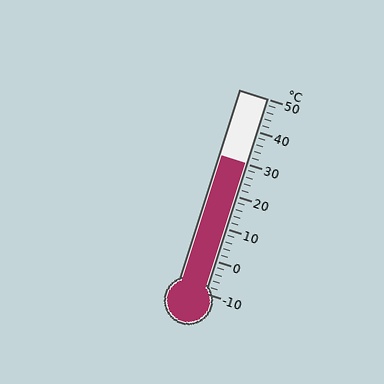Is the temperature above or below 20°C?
The temperature is above 20°C.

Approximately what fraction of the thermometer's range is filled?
The thermometer is filled to approximately 65% of its range.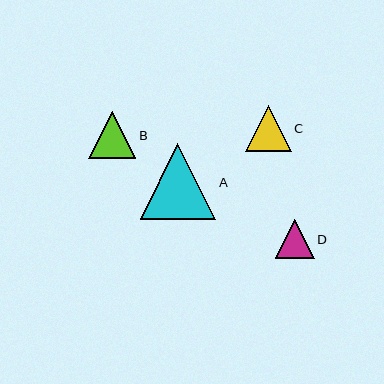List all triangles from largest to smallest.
From largest to smallest: A, B, C, D.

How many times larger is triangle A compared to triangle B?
Triangle A is approximately 1.6 times the size of triangle B.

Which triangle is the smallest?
Triangle D is the smallest with a size of approximately 39 pixels.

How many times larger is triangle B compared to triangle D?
Triangle B is approximately 1.2 times the size of triangle D.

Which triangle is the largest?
Triangle A is the largest with a size of approximately 76 pixels.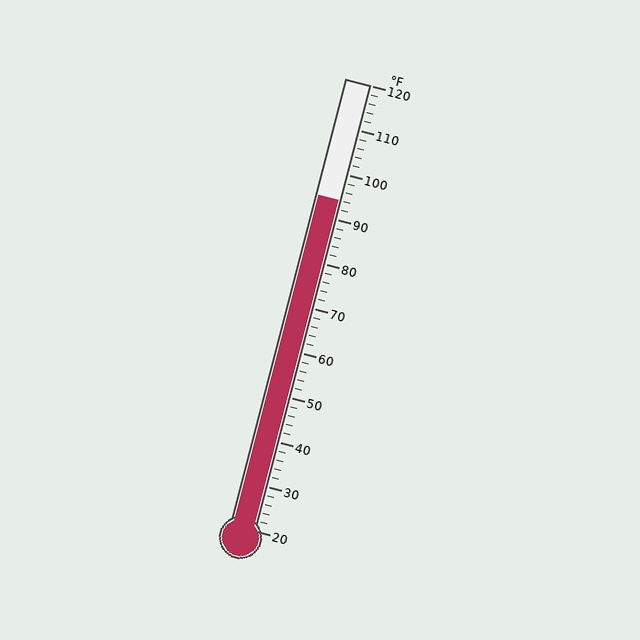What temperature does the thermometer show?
The thermometer shows approximately 94°F.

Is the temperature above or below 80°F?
The temperature is above 80°F.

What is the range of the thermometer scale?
The thermometer scale ranges from 20°F to 120°F.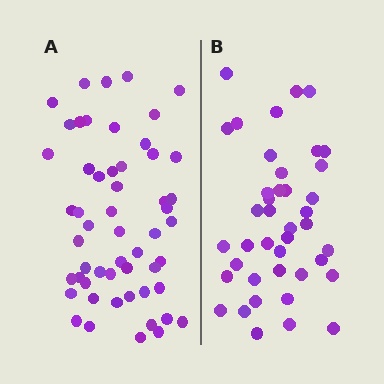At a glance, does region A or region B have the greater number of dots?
Region A (the left region) has more dots.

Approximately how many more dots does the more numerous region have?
Region A has approximately 15 more dots than region B.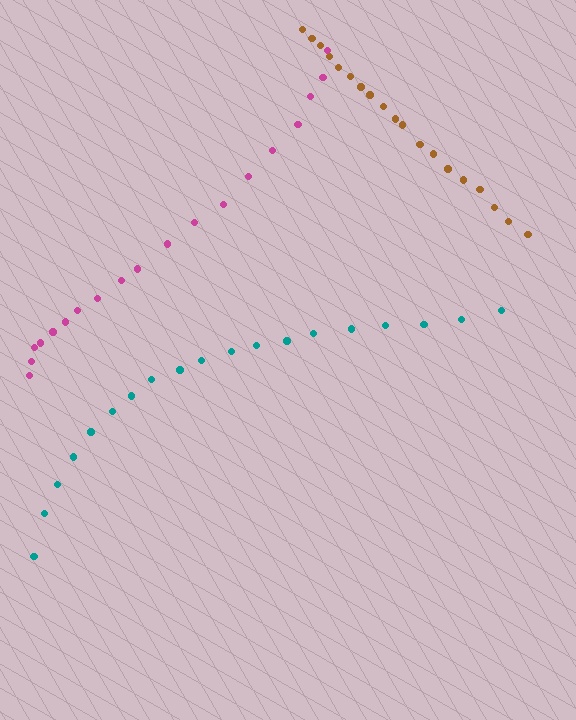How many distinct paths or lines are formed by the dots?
There are 3 distinct paths.